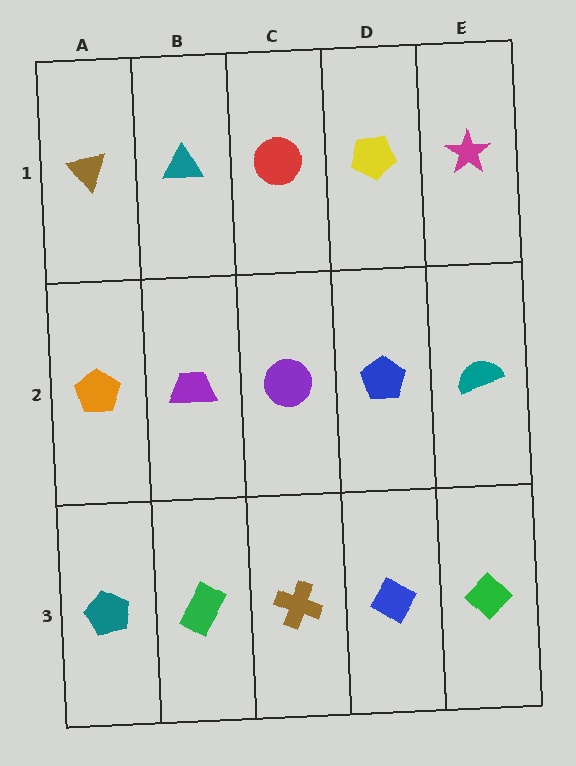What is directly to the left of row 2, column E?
A blue pentagon.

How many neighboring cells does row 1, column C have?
3.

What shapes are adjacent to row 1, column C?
A purple circle (row 2, column C), a teal triangle (row 1, column B), a yellow pentagon (row 1, column D).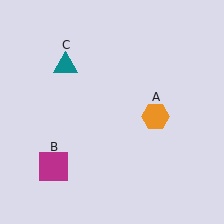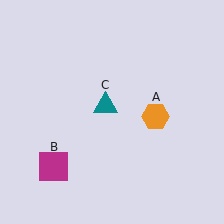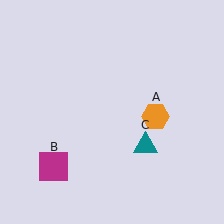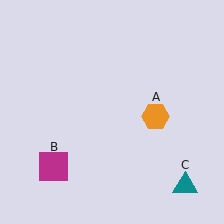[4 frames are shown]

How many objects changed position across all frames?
1 object changed position: teal triangle (object C).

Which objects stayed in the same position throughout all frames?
Orange hexagon (object A) and magenta square (object B) remained stationary.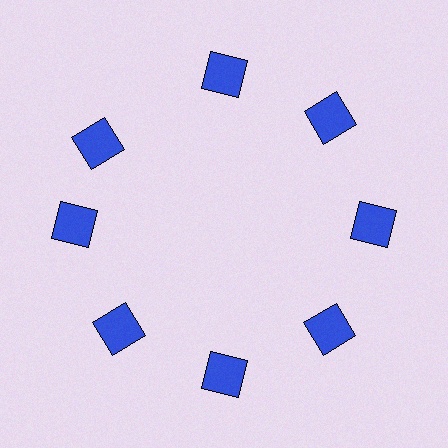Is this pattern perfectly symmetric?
No. The 8 blue squares are arranged in a ring, but one element near the 10 o'clock position is rotated out of alignment along the ring, breaking the 8-fold rotational symmetry.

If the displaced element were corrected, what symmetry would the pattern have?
It would have 8-fold rotational symmetry — the pattern would map onto itself every 45 degrees.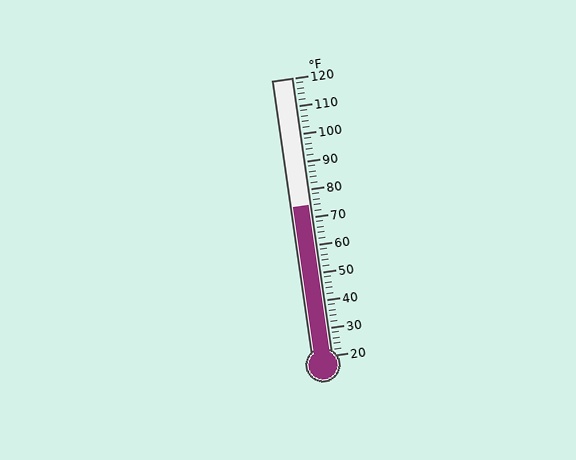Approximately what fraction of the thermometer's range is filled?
The thermometer is filled to approximately 55% of its range.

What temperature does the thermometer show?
The thermometer shows approximately 74°F.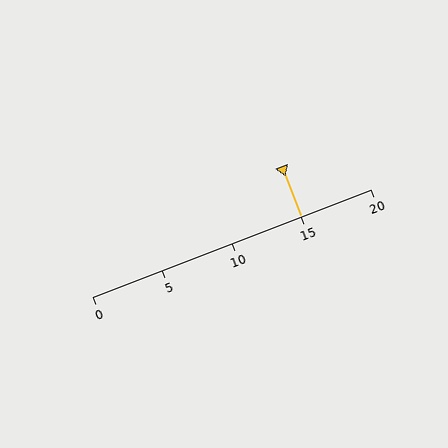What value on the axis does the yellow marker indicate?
The marker indicates approximately 15.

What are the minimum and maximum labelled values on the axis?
The axis runs from 0 to 20.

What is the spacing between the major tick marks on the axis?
The major ticks are spaced 5 apart.